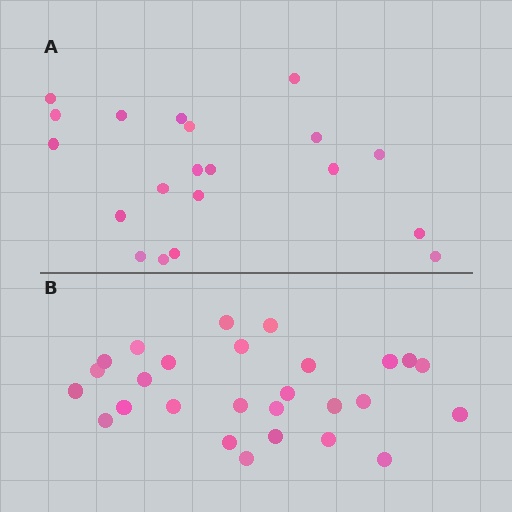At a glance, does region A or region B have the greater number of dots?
Region B (the bottom region) has more dots.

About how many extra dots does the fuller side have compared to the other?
Region B has roughly 8 or so more dots than region A.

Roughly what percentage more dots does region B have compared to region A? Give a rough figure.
About 35% more.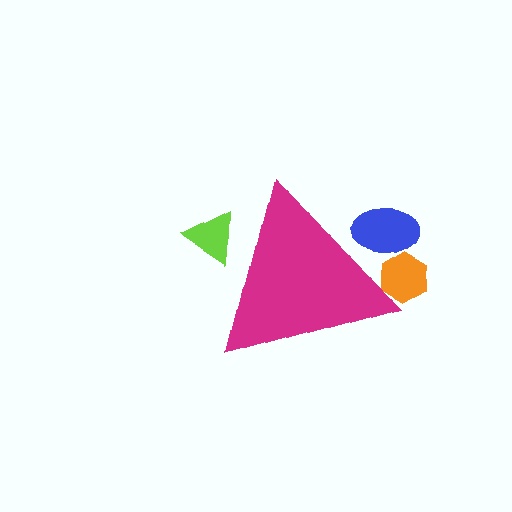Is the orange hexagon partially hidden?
Yes, the orange hexagon is partially hidden behind the magenta triangle.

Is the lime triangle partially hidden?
Yes, the lime triangle is partially hidden behind the magenta triangle.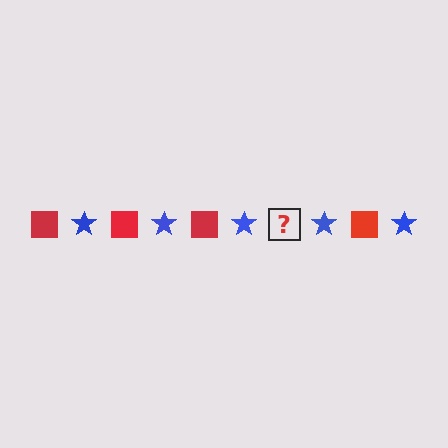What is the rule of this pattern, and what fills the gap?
The rule is that the pattern alternates between red square and blue star. The gap should be filled with a red square.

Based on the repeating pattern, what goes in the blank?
The blank should be a red square.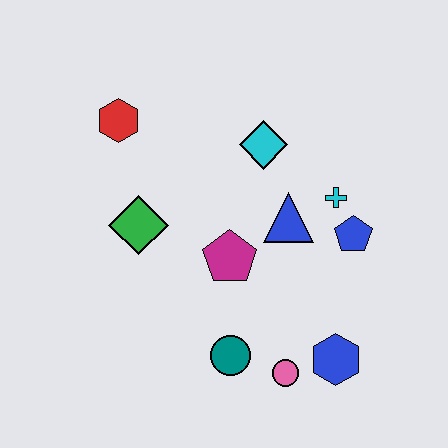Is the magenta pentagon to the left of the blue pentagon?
Yes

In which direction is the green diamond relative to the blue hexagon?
The green diamond is to the left of the blue hexagon.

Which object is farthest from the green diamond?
The blue hexagon is farthest from the green diamond.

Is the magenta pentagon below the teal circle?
No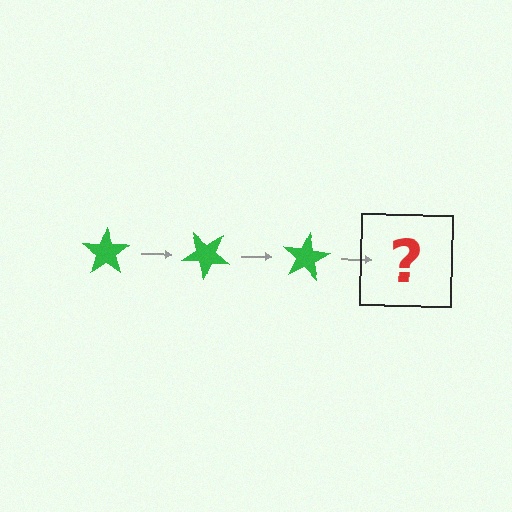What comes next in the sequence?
The next element should be a green star rotated 120 degrees.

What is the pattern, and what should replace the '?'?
The pattern is that the star rotates 40 degrees each step. The '?' should be a green star rotated 120 degrees.